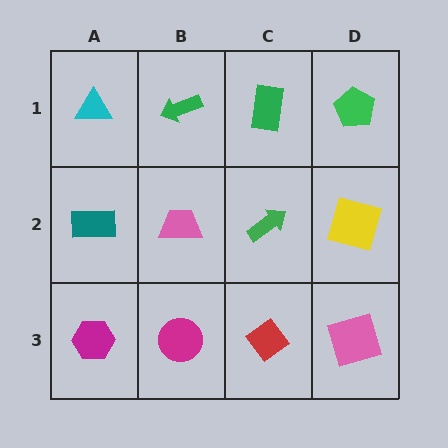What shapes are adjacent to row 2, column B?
A green arrow (row 1, column B), a magenta circle (row 3, column B), a teal rectangle (row 2, column A), a green arrow (row 2, column C).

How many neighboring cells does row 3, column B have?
3.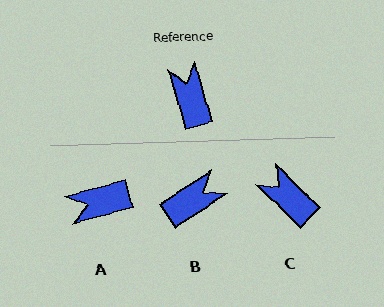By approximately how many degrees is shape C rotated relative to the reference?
Approximately 29 degrees counter-clockwise.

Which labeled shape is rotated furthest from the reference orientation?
A, about 89 degrees away.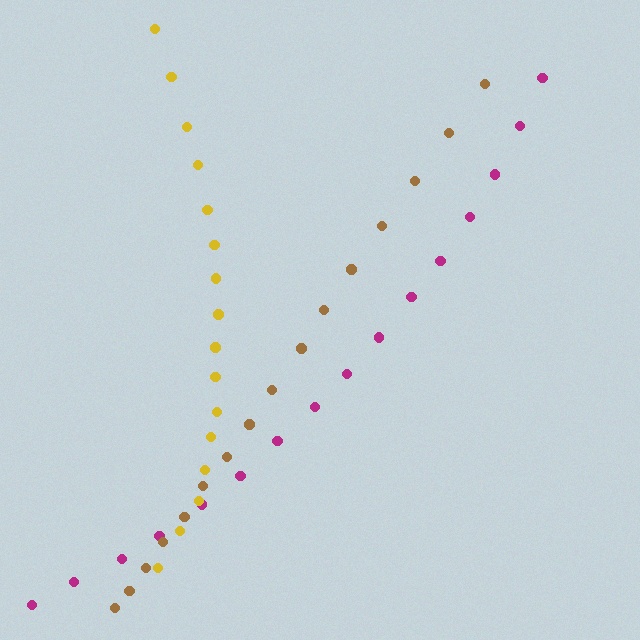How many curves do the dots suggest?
There are 3 distinct paths.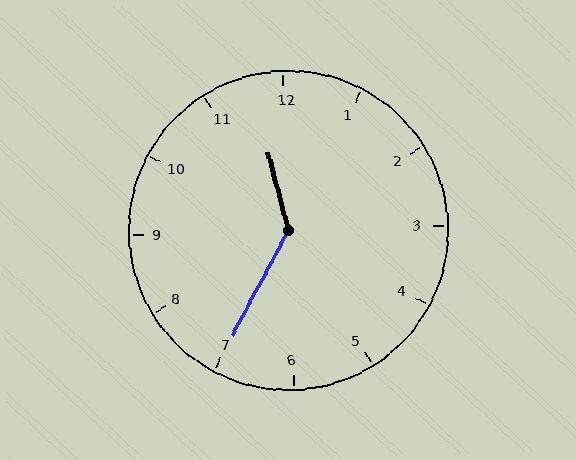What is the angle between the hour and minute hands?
Approximately 138 degrees.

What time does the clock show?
11:35.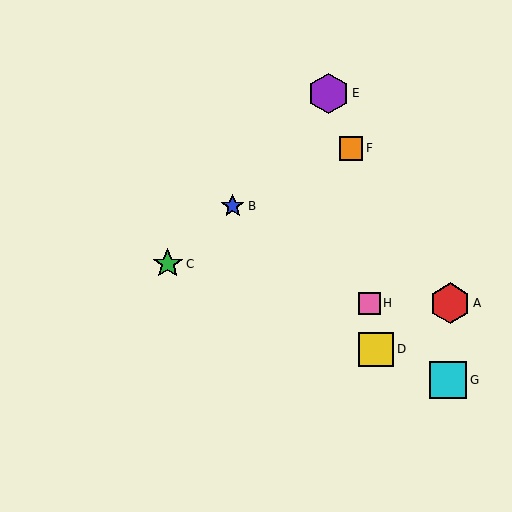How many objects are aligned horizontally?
2 objects (A, H) are aligned horizontally.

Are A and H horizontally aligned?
Yes, both are at y≈303.